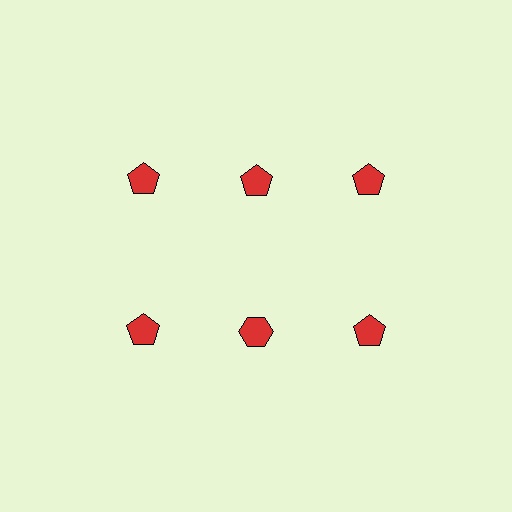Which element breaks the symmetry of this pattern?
The red hexagon in the second row, second from left column breaks the symmetry. All other shapes are red pentagons.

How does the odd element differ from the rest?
It has a different shape: hexagon instead of pentagon.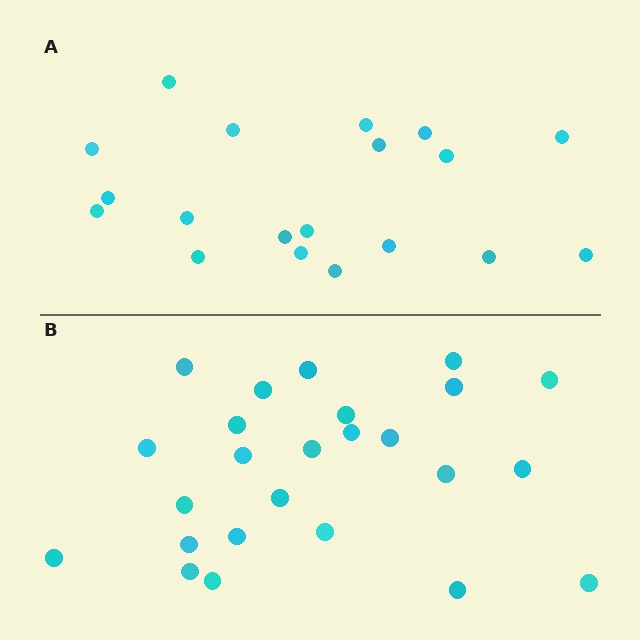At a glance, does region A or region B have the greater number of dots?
Region B (the bottom region) has more dots.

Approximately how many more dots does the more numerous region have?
Region B has about 6 more dots than region A.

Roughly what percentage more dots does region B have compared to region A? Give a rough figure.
About 30% more.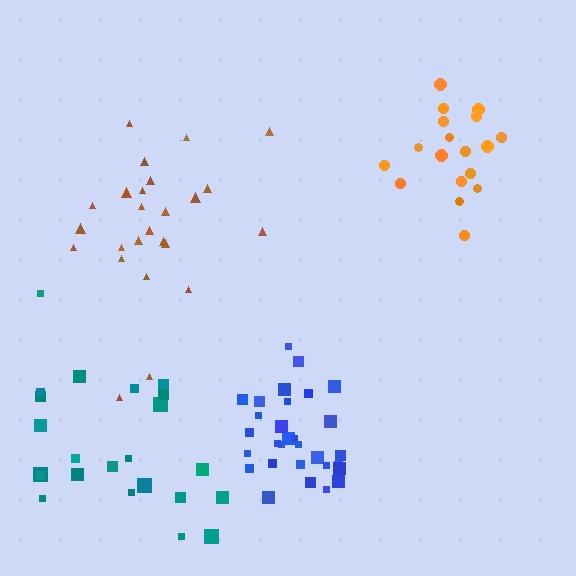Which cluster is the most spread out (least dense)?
Teal.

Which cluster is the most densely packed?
Blue.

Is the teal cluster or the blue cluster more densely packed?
Blue.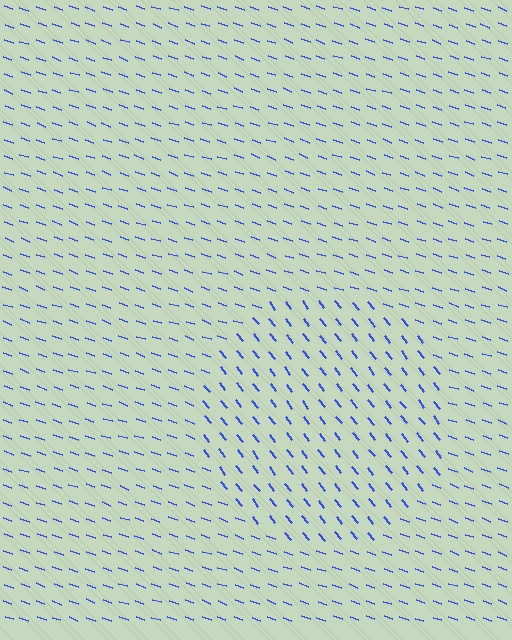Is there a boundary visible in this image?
Yes, there is a texture boundary formed by a change in line orientation.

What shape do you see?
I see a circle.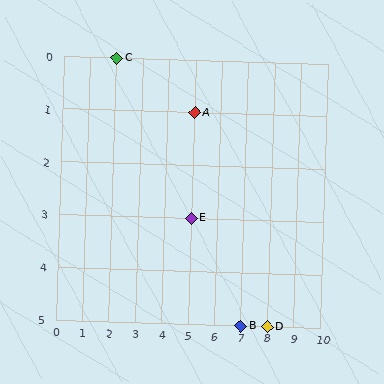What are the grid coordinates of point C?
Point C is at grid coordinates (2, 0).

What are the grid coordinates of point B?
Point B is at grid coordinates (7, 5).